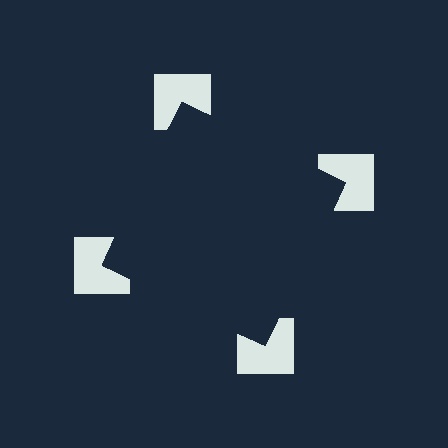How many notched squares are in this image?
There are 4 — one at each vertex of the illusory square.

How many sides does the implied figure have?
4 sides.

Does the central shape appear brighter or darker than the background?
It typically appears slightly darker than the background, even though no actual brightness change is drawn.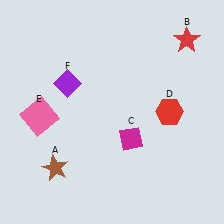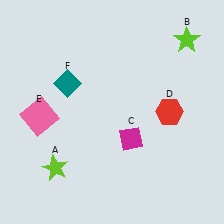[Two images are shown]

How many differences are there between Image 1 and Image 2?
There are 3 differences between the two images.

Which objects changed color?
A changed from brown to lime. B changed from red to lime. F changed from purple to teal.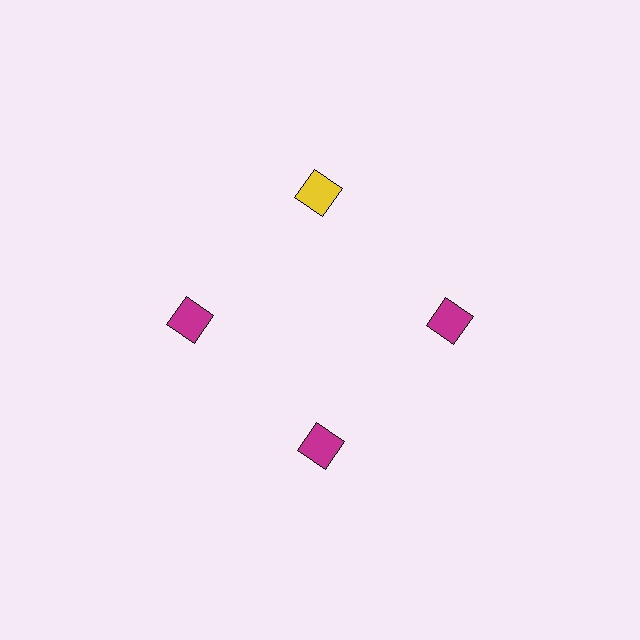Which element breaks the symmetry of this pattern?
The yellow diamond at roughly the 12 o'clock position breaks the symmetry. All other shapes are magenta diamonds.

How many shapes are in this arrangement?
There are 4 shapes arranged in a ring pattern.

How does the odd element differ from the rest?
It has a different color: yellow instead of magenta.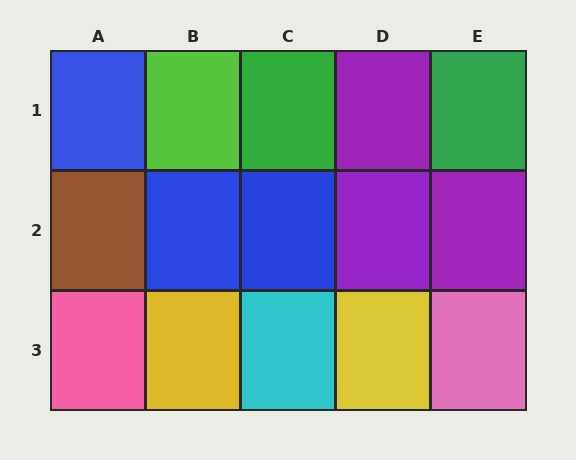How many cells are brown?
1 cell is brown.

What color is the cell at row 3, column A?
Pink.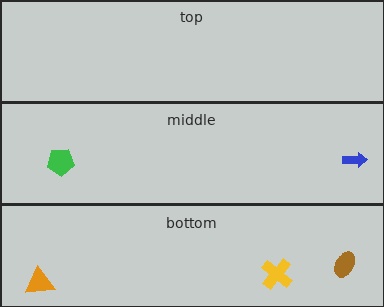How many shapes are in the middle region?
2.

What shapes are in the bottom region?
The brown ellipse, the yellow cross, the orange triangle.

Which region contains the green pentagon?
The middle region.